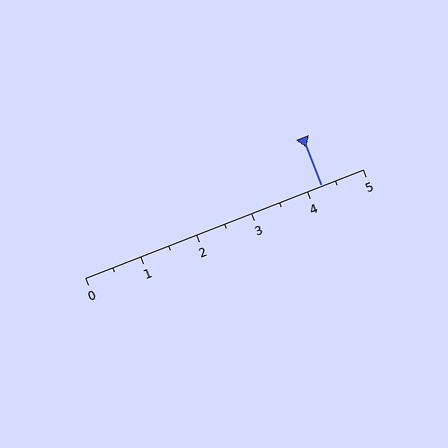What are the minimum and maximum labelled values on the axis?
The axis runs from 0 to 5.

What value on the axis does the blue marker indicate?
The marker indicates approximately 4.2.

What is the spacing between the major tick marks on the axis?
The major ticks are spaced 1 apart.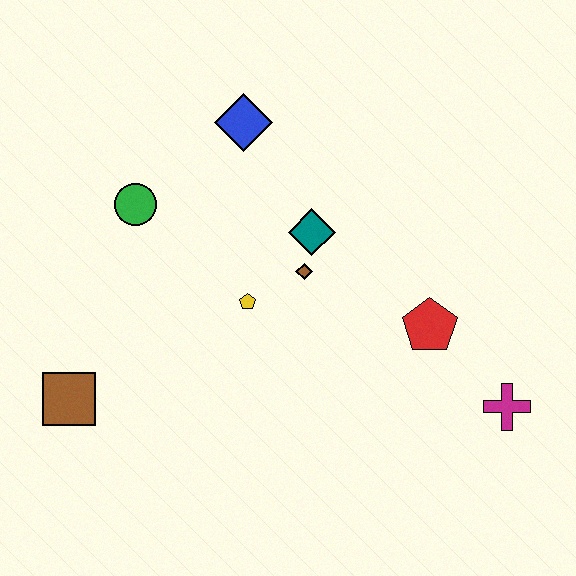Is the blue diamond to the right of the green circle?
Yes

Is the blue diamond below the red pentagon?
No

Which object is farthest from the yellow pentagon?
The magenta cross is farthest from the yellow pentagon.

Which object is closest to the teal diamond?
The brown diamond is closest to the teal diamond.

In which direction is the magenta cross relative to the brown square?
The magenta cross is to the right of the brown square.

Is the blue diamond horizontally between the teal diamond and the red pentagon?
No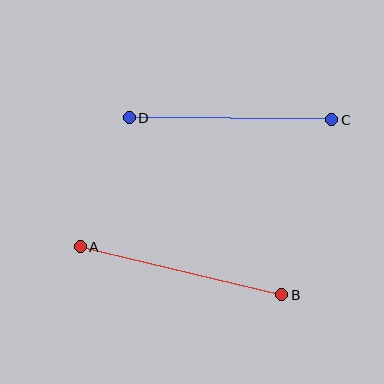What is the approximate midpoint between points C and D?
The midpoint is at approximately (231, 119) pixels.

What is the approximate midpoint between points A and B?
The midpoint is at approximately (181, 271) pixels.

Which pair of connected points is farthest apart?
Points A and B are farthest apart.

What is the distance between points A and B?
The distance is approximately 207 pixels.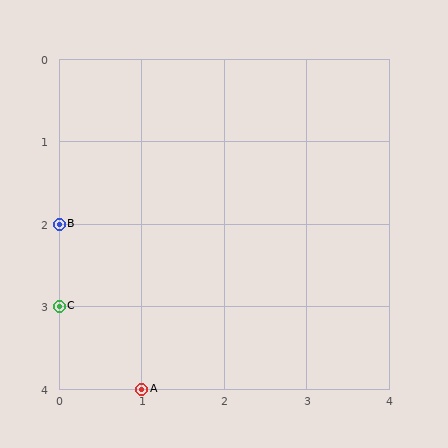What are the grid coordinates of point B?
Point B is at grid coordinates (0, 2).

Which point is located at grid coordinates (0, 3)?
Point C is at (0, 3).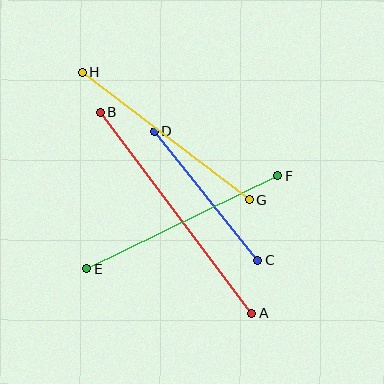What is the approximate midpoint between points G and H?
The midpoint is at approximately (166, 136) pixels.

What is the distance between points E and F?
The distance is approximately 213 pixels.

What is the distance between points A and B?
The distance is approximately 252 pixels.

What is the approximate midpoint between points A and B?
The midpoint is at approximately (176, 213) pixels.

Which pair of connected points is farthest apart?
Points A and B are farthest apart.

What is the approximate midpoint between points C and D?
The midpoint is at approximately (206, 196) pixels.